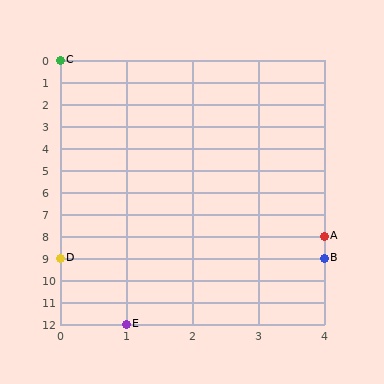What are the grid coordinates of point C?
Point C is at grid coordinates (0, 0).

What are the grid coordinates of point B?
Point B is at grid coordinates (4, 9).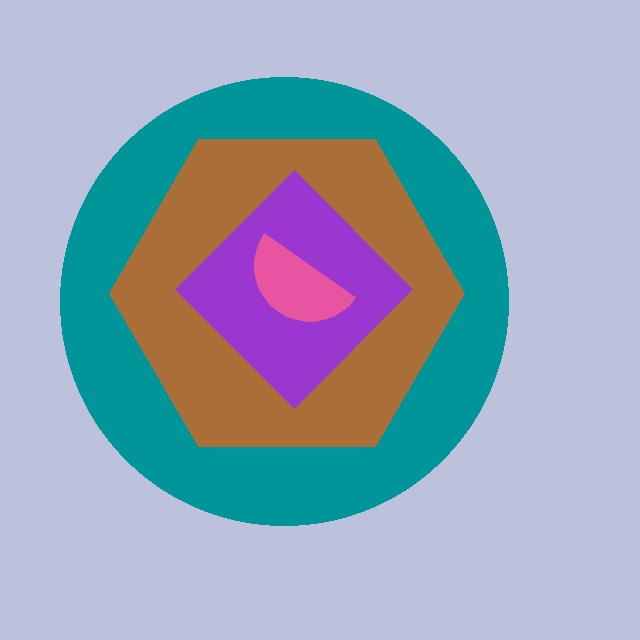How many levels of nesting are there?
4.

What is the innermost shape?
The pink semicircle.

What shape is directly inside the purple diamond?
The pink semicircle.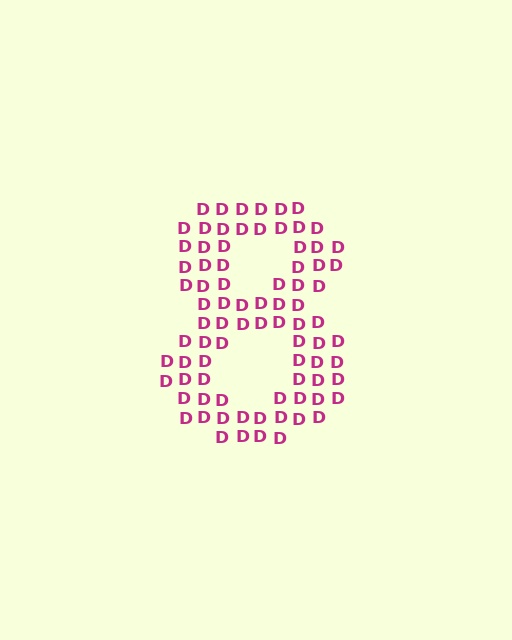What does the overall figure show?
The overall figure shows the digit 8.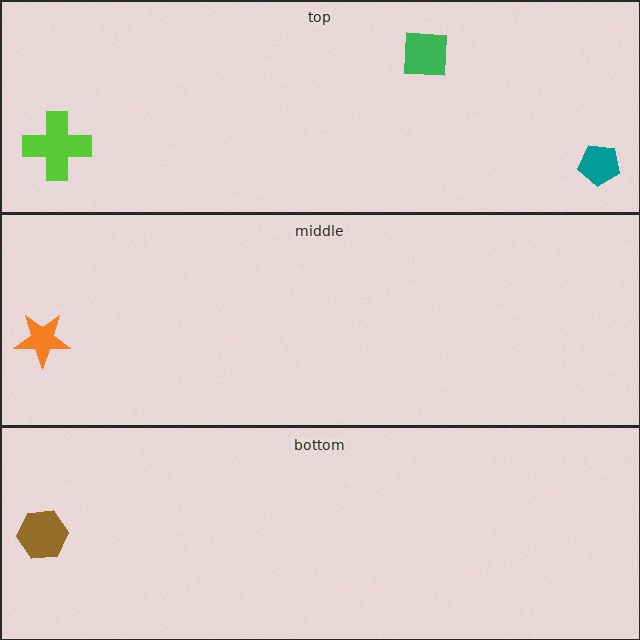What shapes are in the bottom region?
The brown hexagon.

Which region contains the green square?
The top region.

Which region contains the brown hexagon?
The bottom region.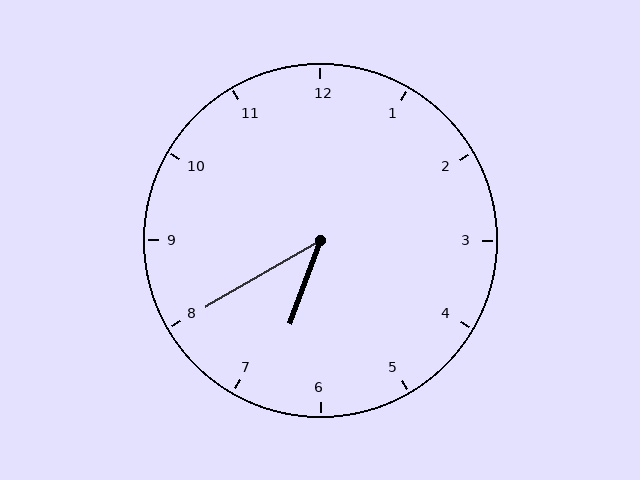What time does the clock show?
6:40.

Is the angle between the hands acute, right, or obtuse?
It is acute.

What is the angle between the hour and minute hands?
Approximately 40 degrees.